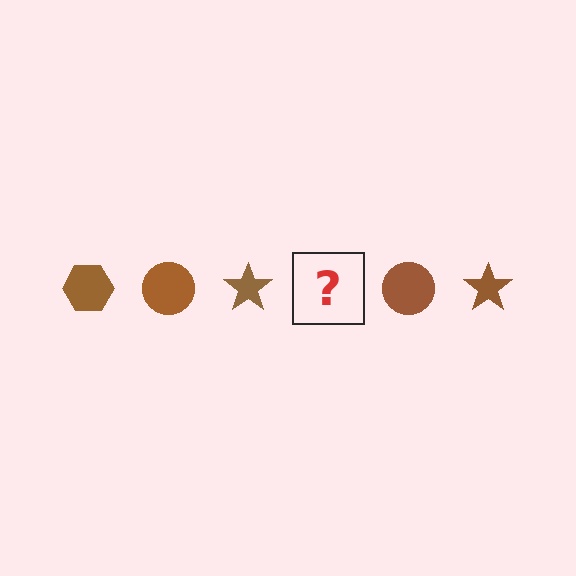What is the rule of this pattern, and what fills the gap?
The rule is that the pattern cycles through hexagon, circle, star shapes in brown. The gap should be filled with a brown hexagon.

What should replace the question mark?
The question mark should be replaced with a brown hexagon.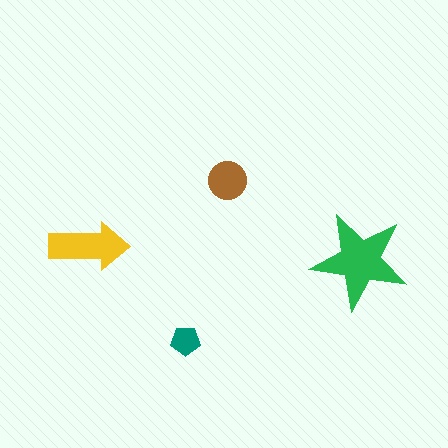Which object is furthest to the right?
The green star is rightmost.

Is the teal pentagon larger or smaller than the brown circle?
Smaller.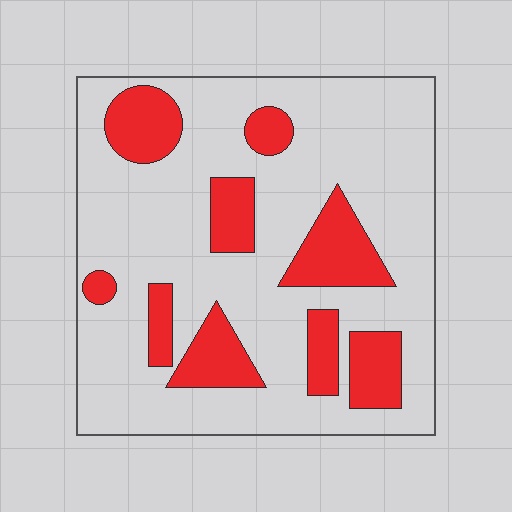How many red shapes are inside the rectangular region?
9.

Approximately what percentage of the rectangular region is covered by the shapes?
Approximately 25%.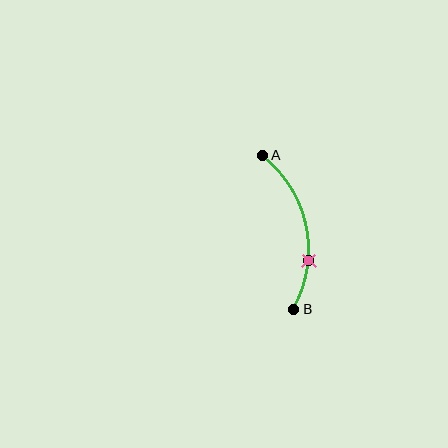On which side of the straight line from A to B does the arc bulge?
The arc bulges to the right of the straight line connecting A and B.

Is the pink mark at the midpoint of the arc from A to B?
No. The pink mark lies on the arc but is closer to endpoint B. The arc midpoint would be at the point on the curve equidistant along the arc from both A and B.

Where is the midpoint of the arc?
The arc midpoint is the point on the curve farthest from the straight line joining A and B. It sits to the right of that line.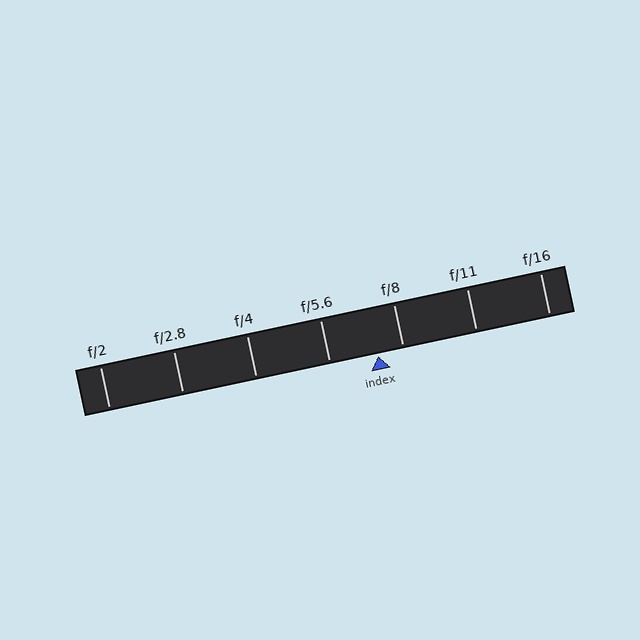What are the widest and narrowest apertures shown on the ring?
The widest aperture shown is f/2 and the narrowest is f/16.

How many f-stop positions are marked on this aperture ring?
There are 7 f-stop positions marked.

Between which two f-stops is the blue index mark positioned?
The index mark is between f/5.6 and f/8.